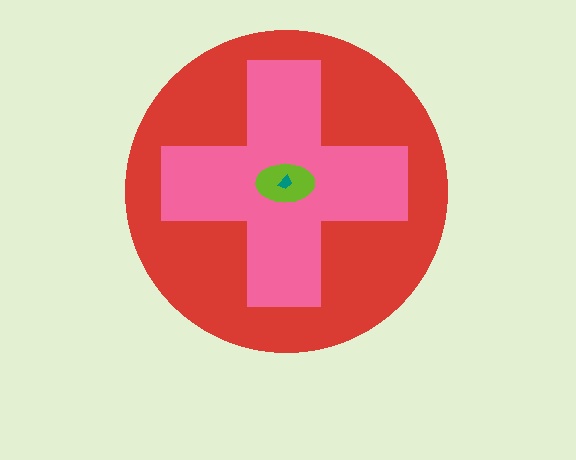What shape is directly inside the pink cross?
The lime ellipse.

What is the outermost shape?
The red circle.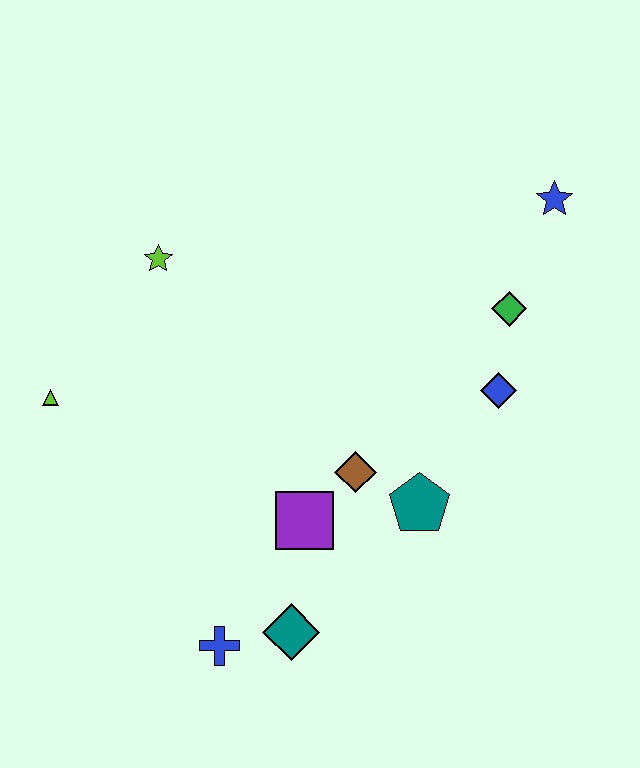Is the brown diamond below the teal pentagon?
No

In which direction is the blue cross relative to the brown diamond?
The blue cross is below the brown diamond.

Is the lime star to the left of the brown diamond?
Yes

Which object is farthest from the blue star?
The blue cross is farthest from the blue star.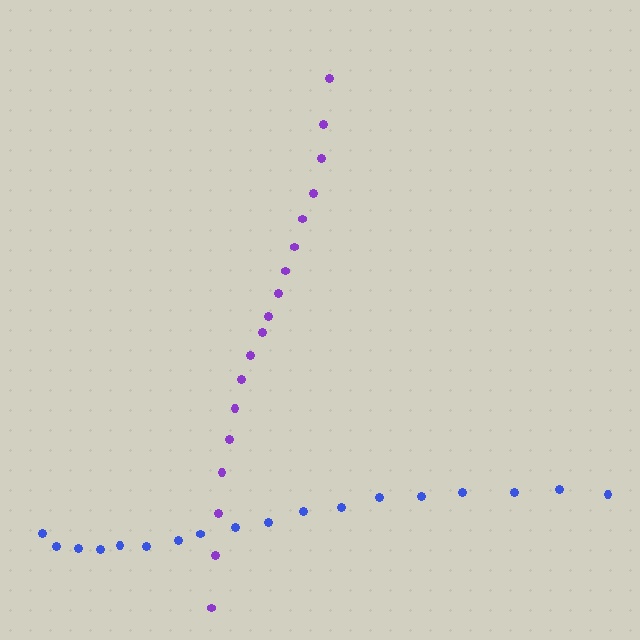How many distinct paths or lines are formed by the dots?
There are 2 distinct paths.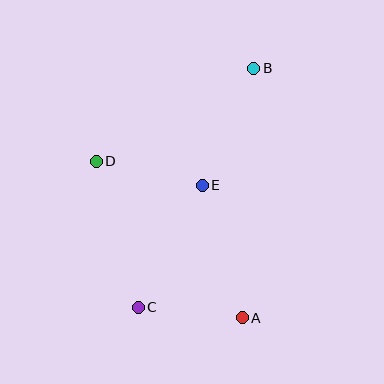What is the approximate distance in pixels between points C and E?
The distance between C and E is approximately 138 pixels.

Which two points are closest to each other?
Points A and C are closest to each other.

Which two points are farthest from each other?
Points B and C are farthest from each other.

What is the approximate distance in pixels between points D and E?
The distance between D and E is approximately 108 pixels.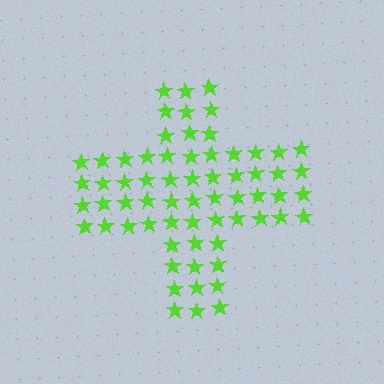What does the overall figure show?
The overall figure shows a cross.